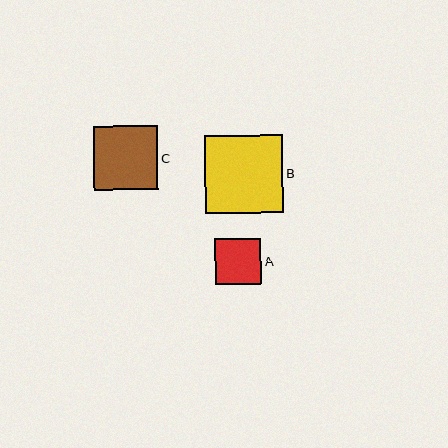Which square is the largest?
Square B is the largest with a size of approximately 79 pixels.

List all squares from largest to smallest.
From largest to smallest: B, C, A.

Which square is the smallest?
Square A is the smallest with a size of approximately 46 pixels.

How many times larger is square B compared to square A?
Square B is approximately 1.7 times the size of square A.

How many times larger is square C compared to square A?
Square C is approximately 1.4 times the size of square A.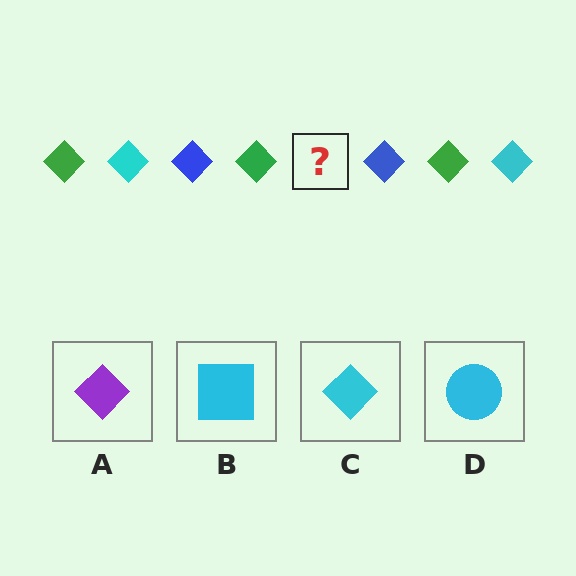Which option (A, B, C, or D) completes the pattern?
C.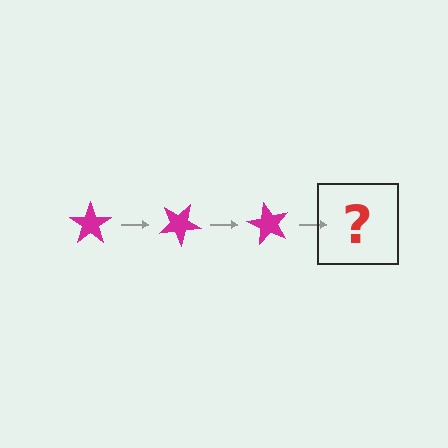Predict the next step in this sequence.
The next step is a magenta star rotated 90 degrees.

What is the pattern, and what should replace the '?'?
The pattern is that the star rotates 30 degrees each step. The '?' should be a magenta star rotated 90 degrees.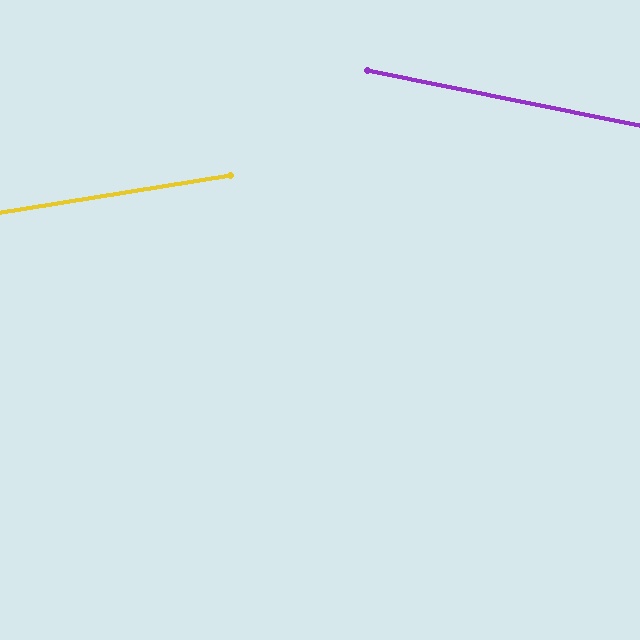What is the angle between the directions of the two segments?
Approximately 21 degrees.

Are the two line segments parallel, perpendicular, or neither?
Neither parallel nor perpendicular — they differ by about 21°.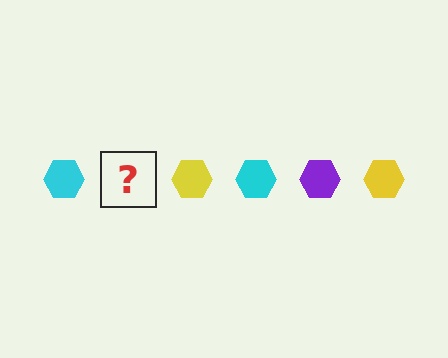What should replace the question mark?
The question mark should be replaced with a purple hexagon.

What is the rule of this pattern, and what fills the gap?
The rule is that the pattern cycles through cyan, purple, yellow hexagons. The gap should be filled with a purple hexagon.